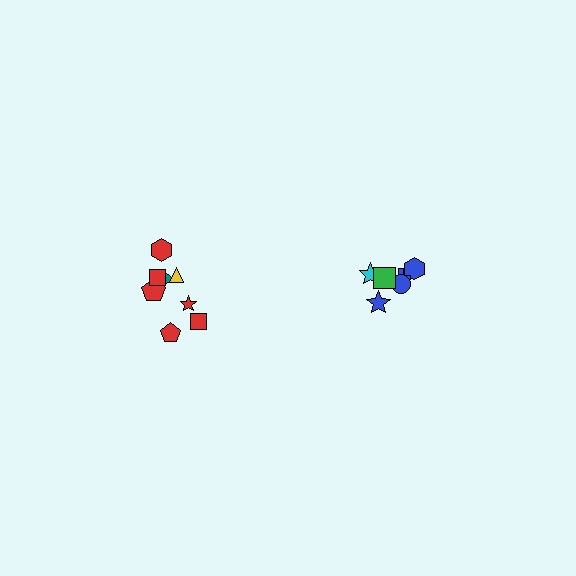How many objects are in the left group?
There are 8 objects.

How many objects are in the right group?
There are 6 objects.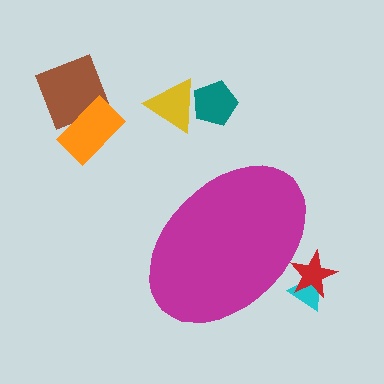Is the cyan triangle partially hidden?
Yes, the cyan triangle is partially hidden behind the magenta ellipse.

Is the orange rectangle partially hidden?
No, the orange rectangle is fully visible.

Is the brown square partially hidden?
No, the brown square is fully visible.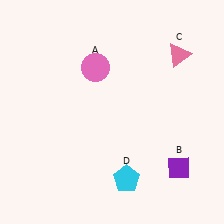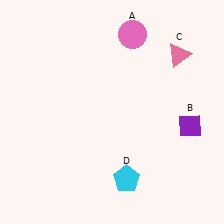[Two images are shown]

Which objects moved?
The objects that moved are: the pink circle (A), the purple diamond (B).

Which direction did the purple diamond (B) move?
The purple diamond (B) moved up.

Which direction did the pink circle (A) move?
The pink circle (A) moved right.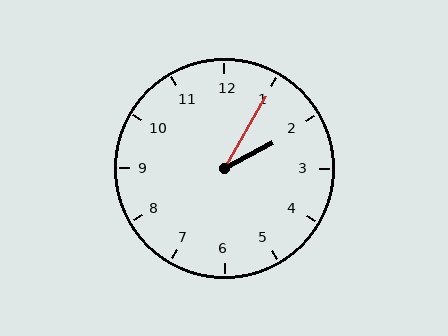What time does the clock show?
2:05.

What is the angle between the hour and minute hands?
Approximately 32 degrees.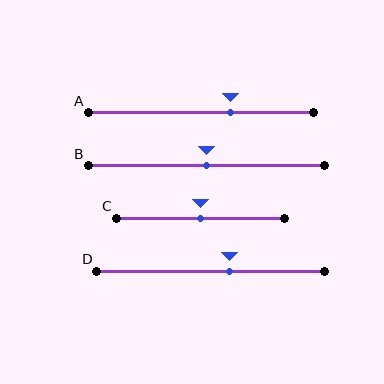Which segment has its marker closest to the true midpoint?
Segment B has its marker closest to the true midpoint.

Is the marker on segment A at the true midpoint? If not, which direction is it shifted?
No, the marker on segment A is shifted to the right by about 13% of the segment length.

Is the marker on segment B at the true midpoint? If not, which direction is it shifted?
Yes, the marker on segment B is at the true midpoint.